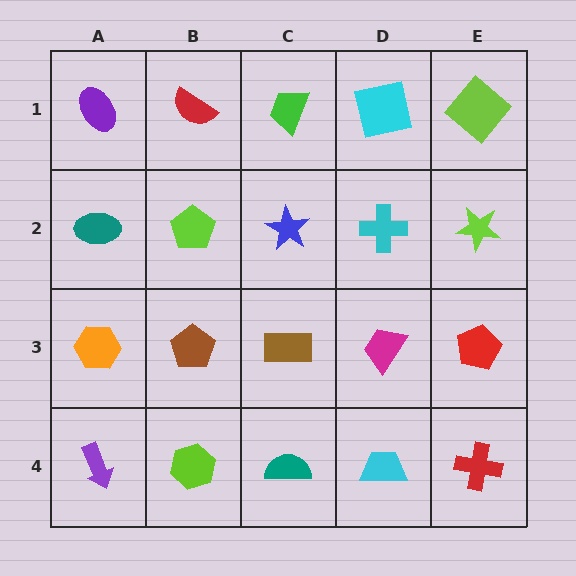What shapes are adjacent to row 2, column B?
A red semicircle (row 1, column B), a brown pentagon (row 3, column B), a teal ellipse (row 2, column A), a blue star (row 2, column C).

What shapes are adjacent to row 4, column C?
A brown rectangle (row 3, column C), a lime hexagon (row 4, column B), a cyan trapezoid (row 4, column D).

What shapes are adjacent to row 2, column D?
A cyan square (row 1, column D), a magenta trapezoid (row 3, column D), a blue star (row 2, column C), a lime star (row 2, column E).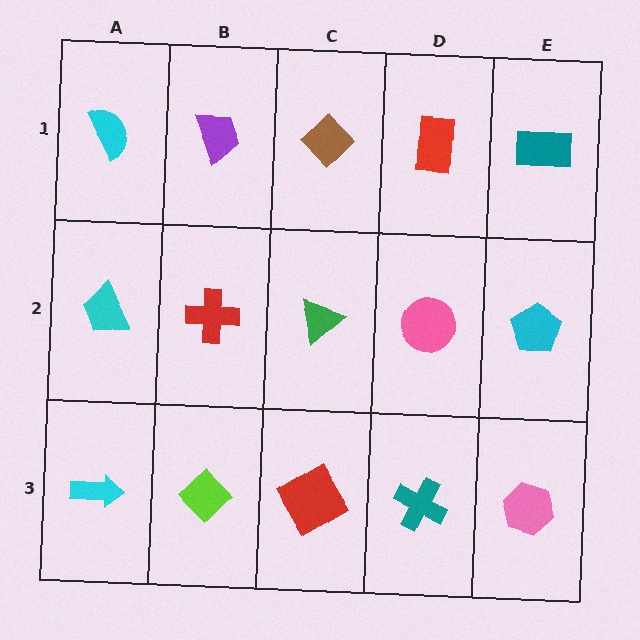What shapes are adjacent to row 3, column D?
A pink circle (row 2, column D), a red square (row 3, column C), a pink hexagon (row 3, column E).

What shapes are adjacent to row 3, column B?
A red cross (row 2, column B), a cyan arrow (row 3, column A), a red square (row 3, column C).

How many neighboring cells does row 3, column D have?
3.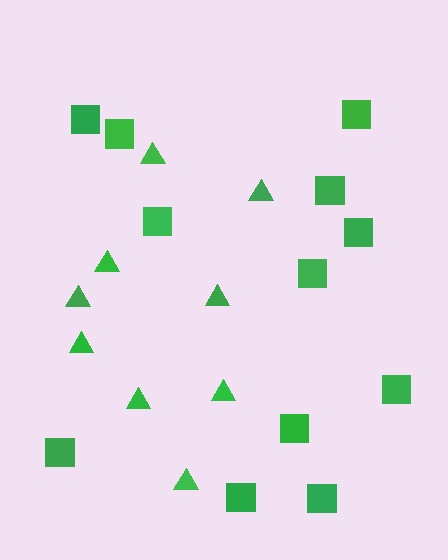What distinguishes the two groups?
There are 2 groups: one group of squares (12) and one group of triangles (9).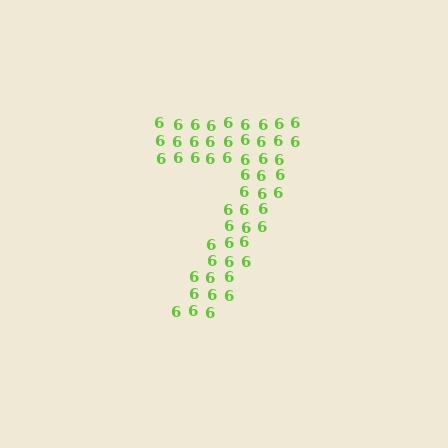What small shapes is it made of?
It is made of small digit 6's.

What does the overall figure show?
The overall figure shows the digit 7.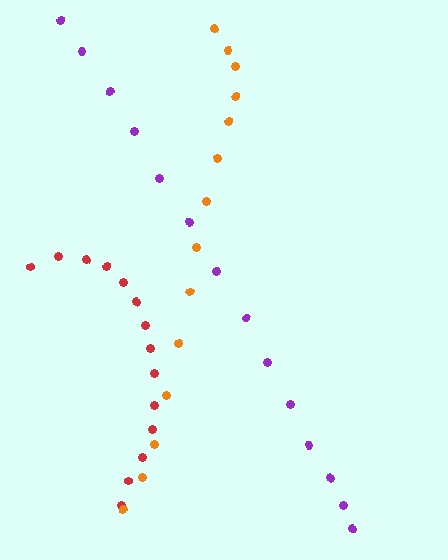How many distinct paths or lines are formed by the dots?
There are 3 distinct paths.